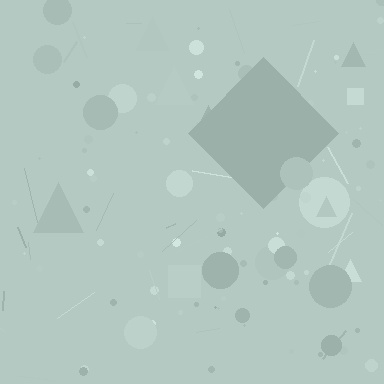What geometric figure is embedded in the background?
A diamond is embedded in the background.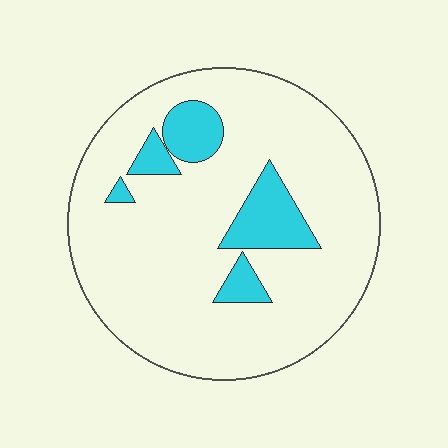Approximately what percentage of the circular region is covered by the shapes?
Approximately 15%.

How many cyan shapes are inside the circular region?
5.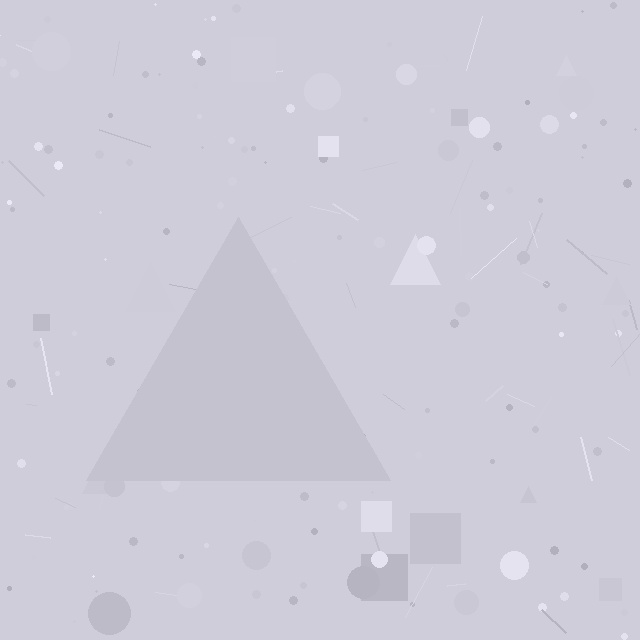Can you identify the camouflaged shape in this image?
The camouflaged shape is a triangle.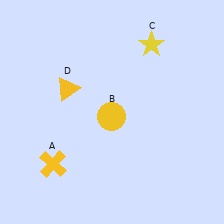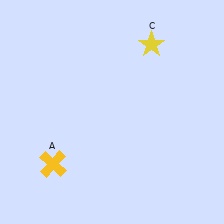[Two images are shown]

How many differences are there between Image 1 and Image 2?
There are 2 differences between the two images.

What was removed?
The yellow circle (B), the yellow triangle (D) were removed in Image 2.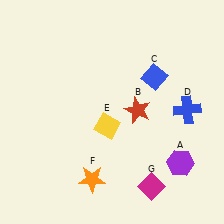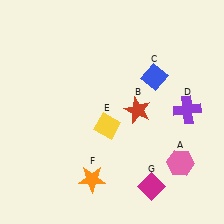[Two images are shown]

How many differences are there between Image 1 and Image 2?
There are 2 differences between the two images.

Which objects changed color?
A changed from purple to pink. D changed from blue to purple.